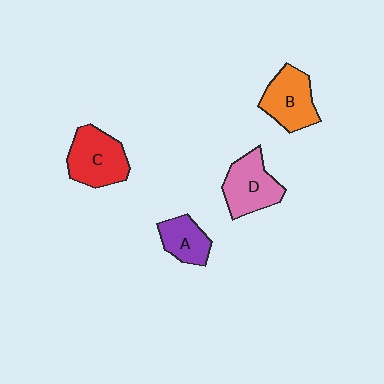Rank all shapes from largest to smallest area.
From largest to smallest: C (red), D (pink), B (orange), A (purple).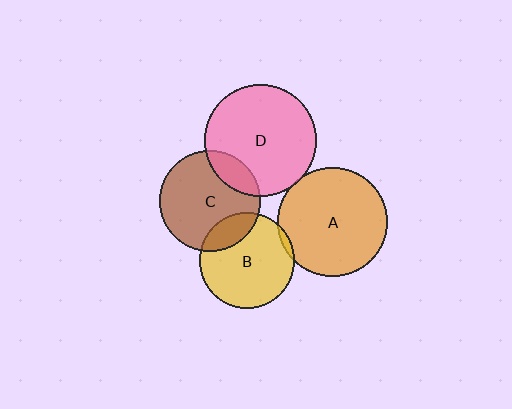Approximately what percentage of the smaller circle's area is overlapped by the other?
Approximately 5%.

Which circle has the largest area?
Circle D (pink).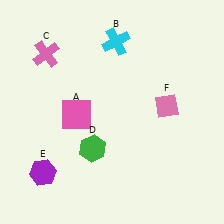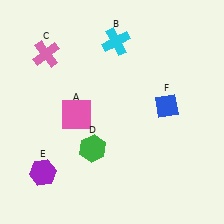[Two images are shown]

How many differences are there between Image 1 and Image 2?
There is 1 difference between the two images.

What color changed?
The diamond (F) changed from pink in Image 1 to blue in Image 2.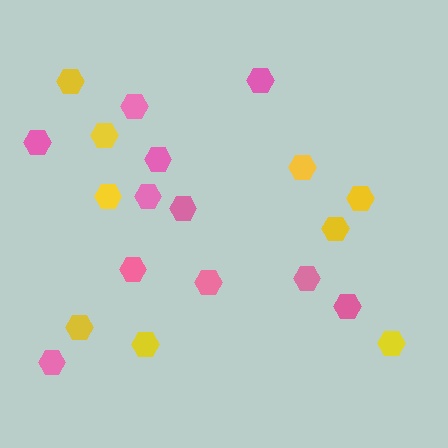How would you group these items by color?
There are 2 groups: one group of pink hexagons (11) and one group of yellow hexagons (9).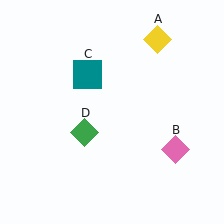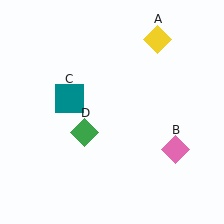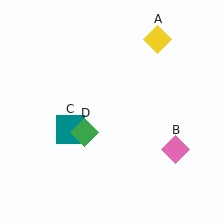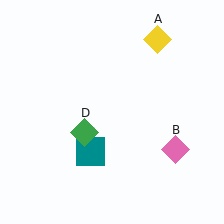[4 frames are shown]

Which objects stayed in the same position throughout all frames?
Yellow diamond (object A) and pink diamond (object B) and green diamond (object D) remained stationary.